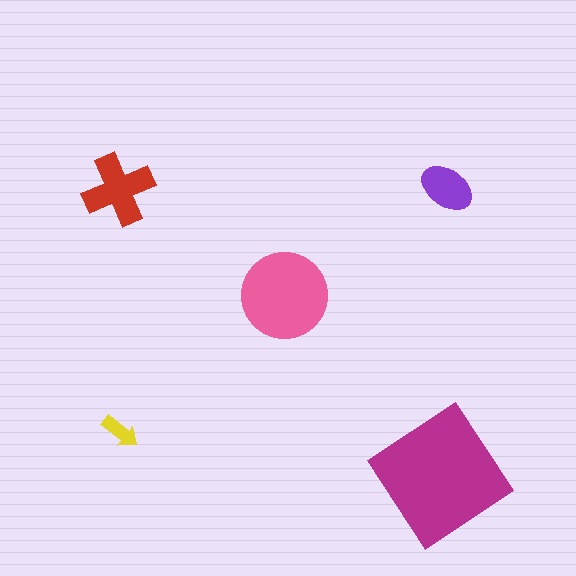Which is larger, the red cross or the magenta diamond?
The magenta diamond.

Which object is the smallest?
The yellow arrow.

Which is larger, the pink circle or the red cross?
The pink circle.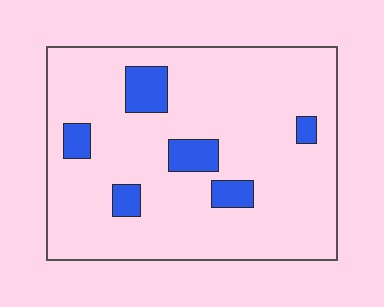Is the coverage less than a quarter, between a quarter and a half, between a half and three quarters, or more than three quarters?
Less than a quarter.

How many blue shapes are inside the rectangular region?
6.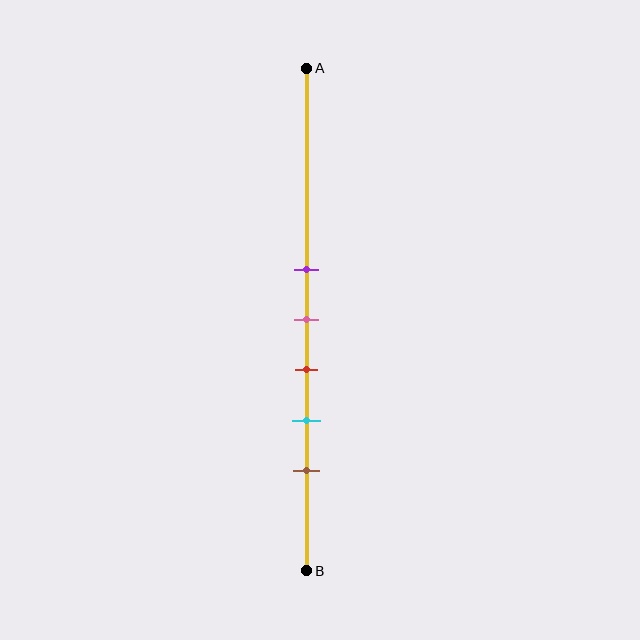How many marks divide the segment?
There are 5 marks dividing the segment.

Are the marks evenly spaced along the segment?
Yes, the marks are approximately evenly spaced.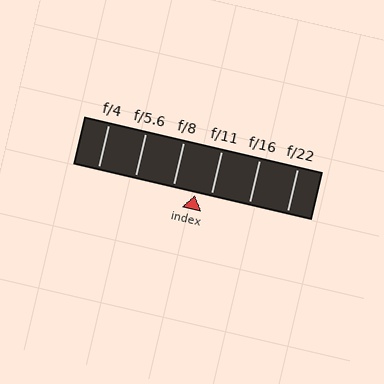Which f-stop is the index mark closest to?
The index mark is closest to f/11.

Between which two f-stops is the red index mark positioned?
The index mark is between f/8 and f/11.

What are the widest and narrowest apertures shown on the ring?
The widest aperture shown is f/4 and the narrowest is f/22.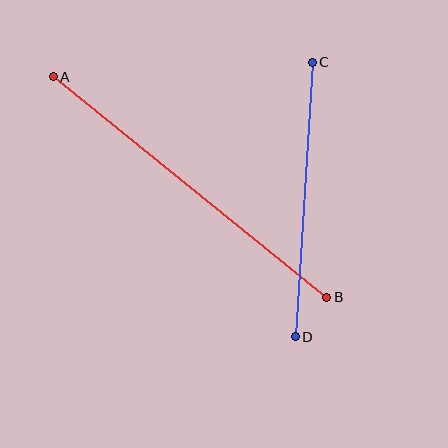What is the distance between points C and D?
The distance is approximately 275 pixels.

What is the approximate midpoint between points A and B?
The midpoint is at approximately (190, 187) pixels.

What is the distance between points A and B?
The distance is approximately 351 pixels.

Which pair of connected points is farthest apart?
Points A and B are farthest apart.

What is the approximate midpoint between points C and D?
The midpoint is at approximately (304, 199) pixels.